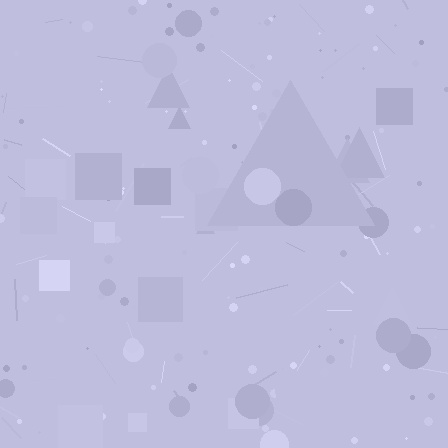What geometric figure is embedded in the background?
A triangle is embedded in the background.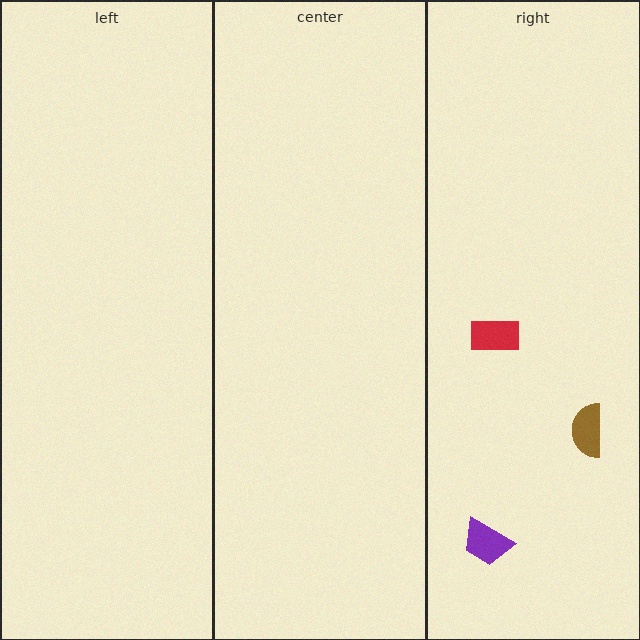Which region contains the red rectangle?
The right region.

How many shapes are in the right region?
3.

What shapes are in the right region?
The purple trapezoid, the red rectangle, the brown semicircle.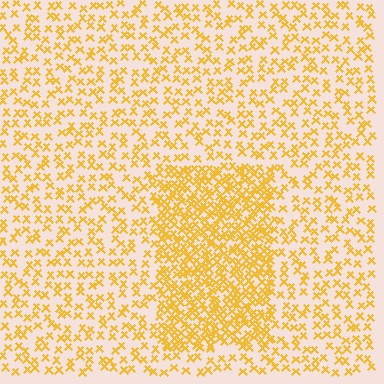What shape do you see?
I see a rectangle.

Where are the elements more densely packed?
The elements are more densely packed inside the rectangle boundary.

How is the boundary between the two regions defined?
The boundary is defined by a change in element density (approximately 2.2x ratio). All elements are the same color, size, and shape.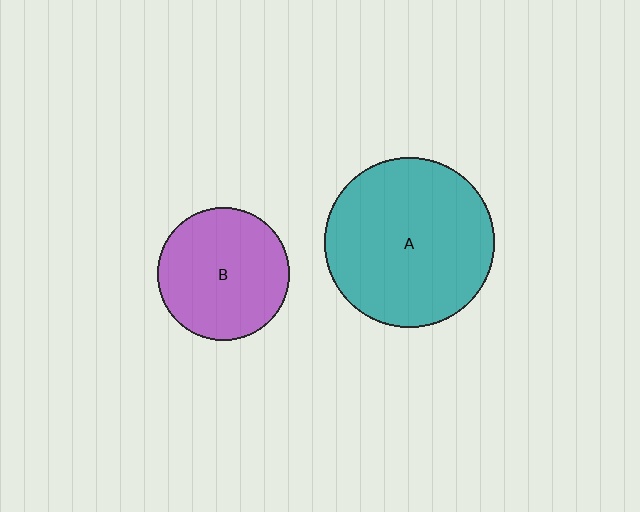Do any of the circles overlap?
No, none of the circles overlap.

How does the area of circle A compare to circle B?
Approximately 1.6 times.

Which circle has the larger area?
Circle A (teal).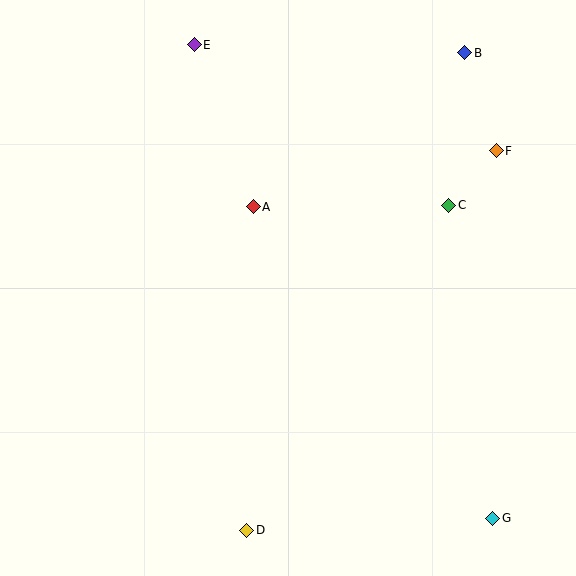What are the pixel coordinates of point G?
Point G is at (493, 518).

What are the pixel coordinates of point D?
Point D is at (247, 531).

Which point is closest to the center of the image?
Point A at (253, 207) is closest to the center.